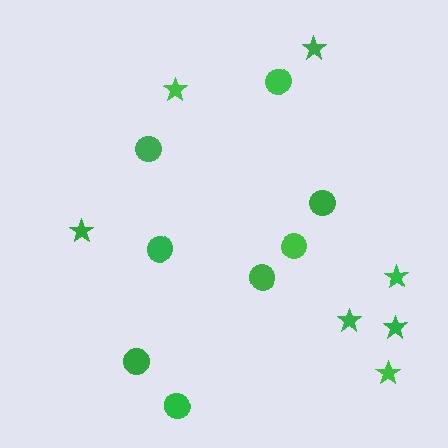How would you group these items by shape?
There are 2 groups: one group of circles (8) and one group of stars (7).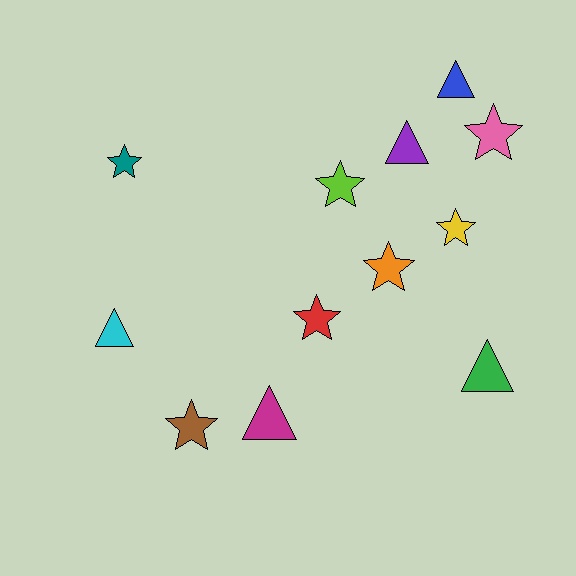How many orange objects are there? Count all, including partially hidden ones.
There is 1 orange object.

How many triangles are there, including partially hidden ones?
There are 5 triangles.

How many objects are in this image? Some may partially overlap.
There are 12 objects.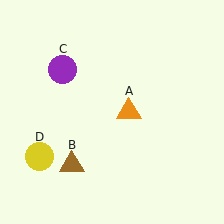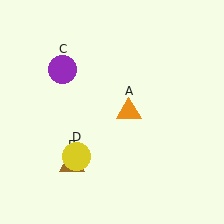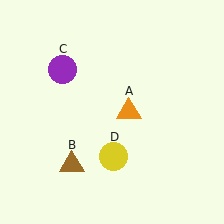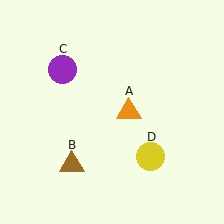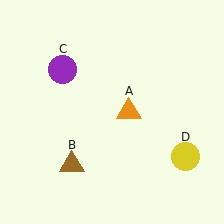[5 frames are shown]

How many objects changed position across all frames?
1 object changed position: yellow circle (object D).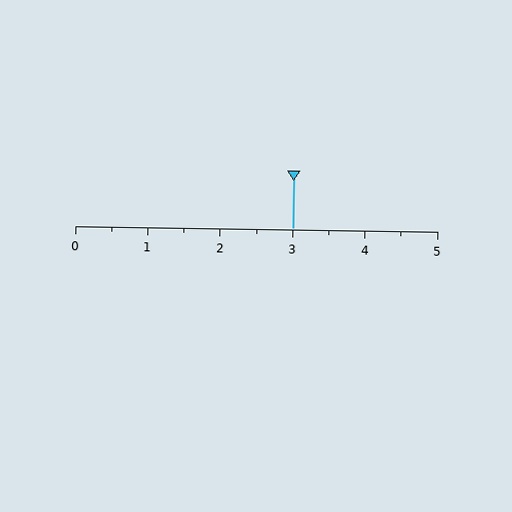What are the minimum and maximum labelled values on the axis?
The axis runs from 0 to 5.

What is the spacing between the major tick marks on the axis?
The major ticks are spaced 1 apart.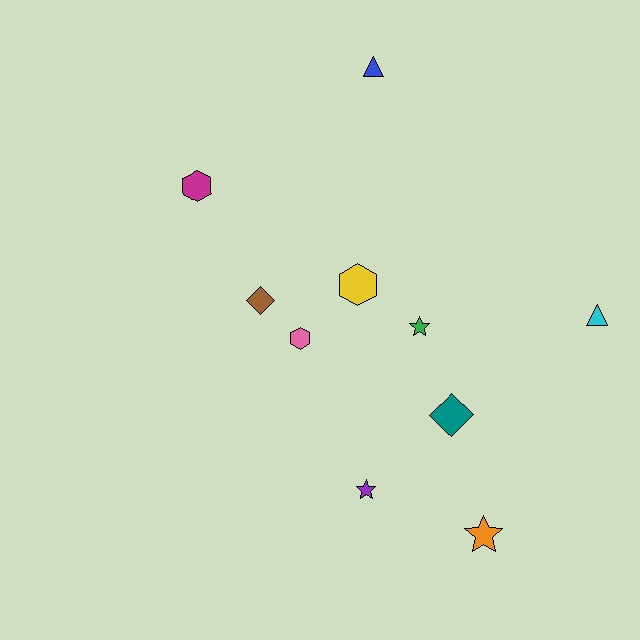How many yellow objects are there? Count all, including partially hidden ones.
There is 1 yellow object.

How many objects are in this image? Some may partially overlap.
There are 10 objects.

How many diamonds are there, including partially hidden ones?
There are 2 diamonds.